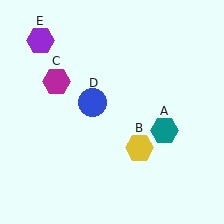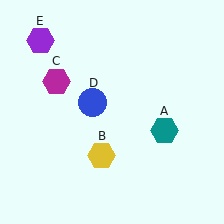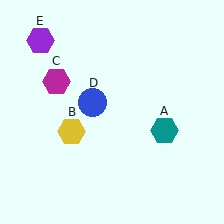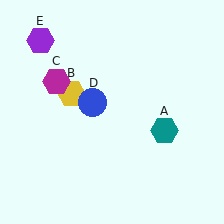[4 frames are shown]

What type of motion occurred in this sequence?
The yellow hexagon (object B) rotated clockwise around the center of the scene.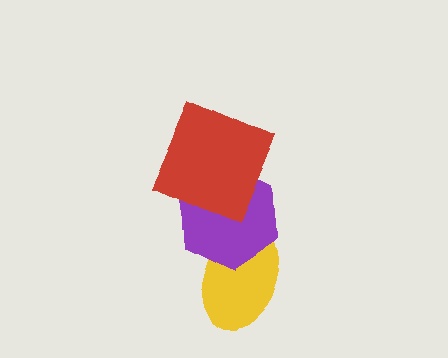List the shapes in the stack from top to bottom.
From top to bottom: the red square, the purple hexagon, the yellow ellipse.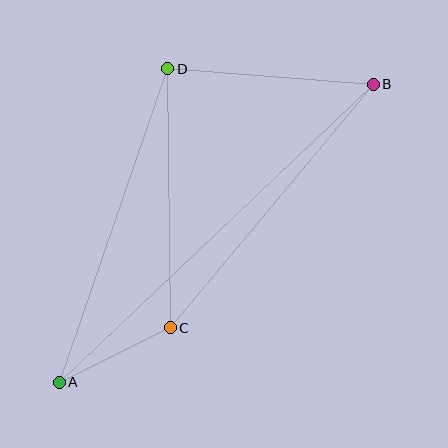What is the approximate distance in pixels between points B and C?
The distance between B and C is approximately 317 pixels.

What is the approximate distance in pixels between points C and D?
The distance between C and D is approximately 259 pixels.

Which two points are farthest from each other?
Points A and B are farthest from each other.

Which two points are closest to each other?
Points A and C are closest to each other.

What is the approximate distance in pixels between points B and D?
The distance between B and D is approximately 206 pixels.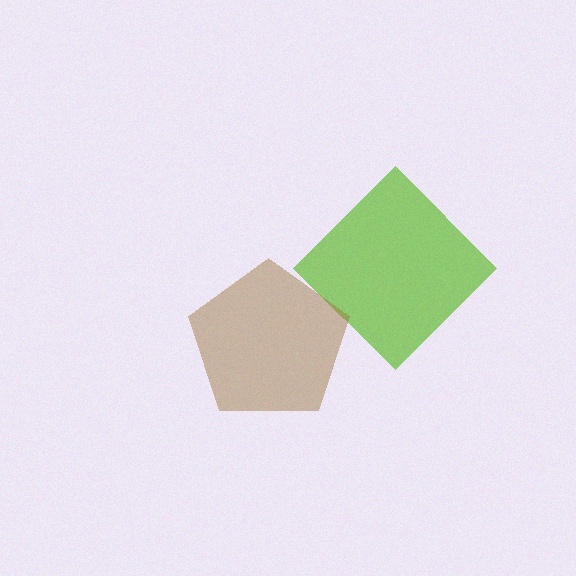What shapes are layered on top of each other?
The layered shapes are: a lime diamond, a brown pentagon.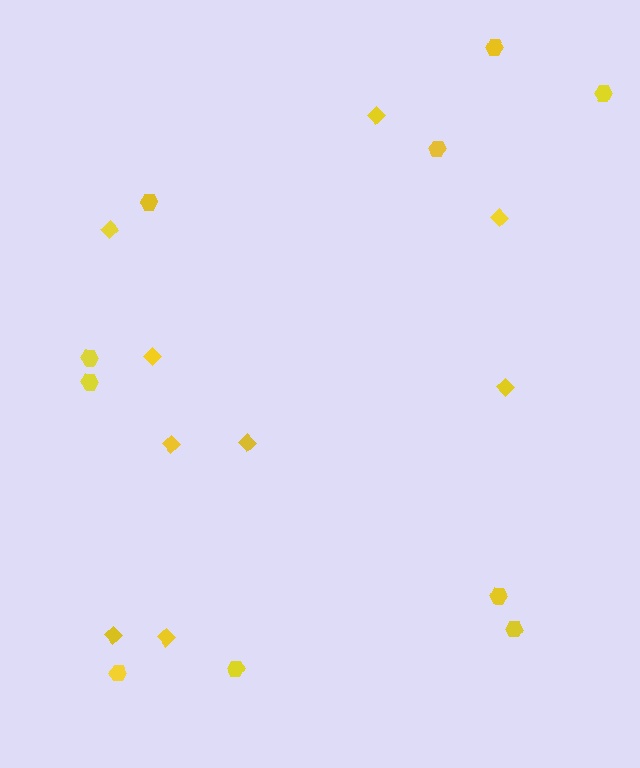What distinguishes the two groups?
There are 2 groups: one group of diamonds (9) and one group of hexagons (10).